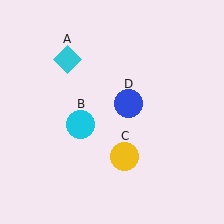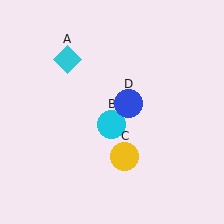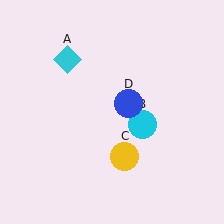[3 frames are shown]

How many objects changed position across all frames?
1 object changed position: cyan circle (object B).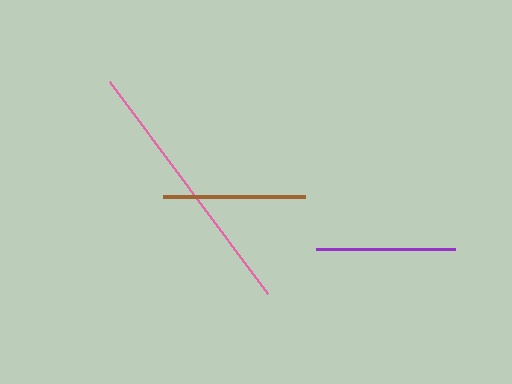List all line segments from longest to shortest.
From longest to shortest: pink, brown, purple.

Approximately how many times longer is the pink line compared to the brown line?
The pink line is approximately 1.9 times the length of the brown line.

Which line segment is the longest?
The pink line is the longest at approximately 265 pixels.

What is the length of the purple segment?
The purple segment is approximately 140 pixels long.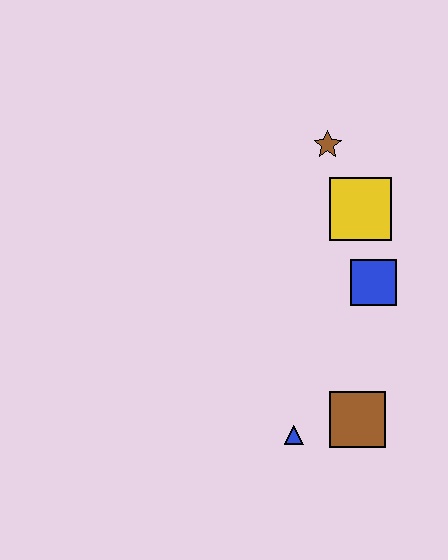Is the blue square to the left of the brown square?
No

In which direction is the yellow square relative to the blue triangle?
The yellow square is above the blue triangle.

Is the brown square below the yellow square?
Yes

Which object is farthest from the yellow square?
The blue triangle is farthest from the yellow square.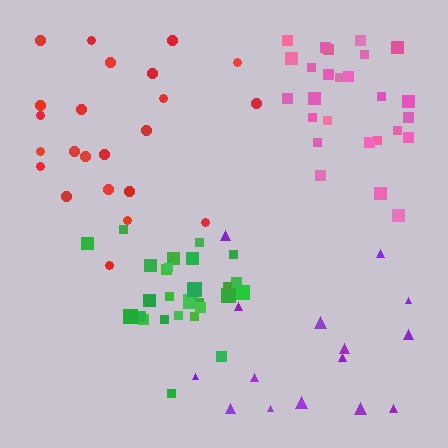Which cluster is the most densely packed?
Green.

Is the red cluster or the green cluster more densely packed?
Green.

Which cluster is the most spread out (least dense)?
Purple.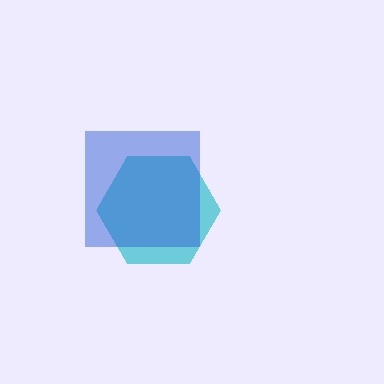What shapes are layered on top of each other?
The layered shapes are: a cyan hexagon, a blue square.